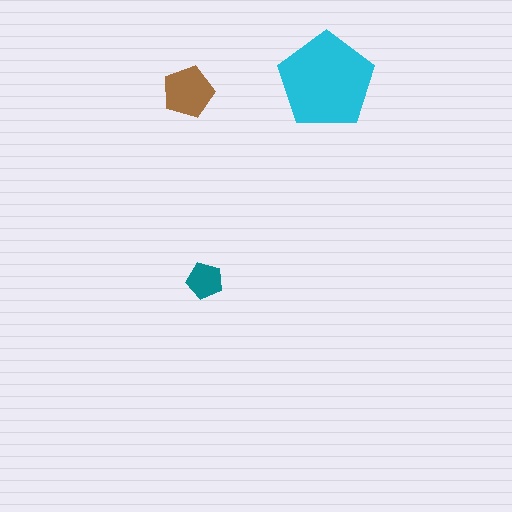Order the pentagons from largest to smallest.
the cyan one, the brown one, the teal one.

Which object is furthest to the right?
The cyan pentagon is rightmost.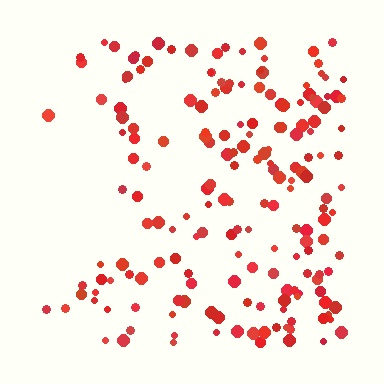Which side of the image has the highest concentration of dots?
The right.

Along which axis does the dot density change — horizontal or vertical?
Horizontal.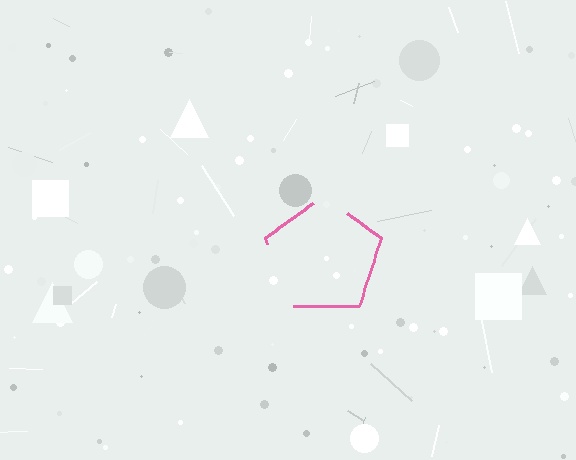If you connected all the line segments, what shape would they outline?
They would outline a pentagon.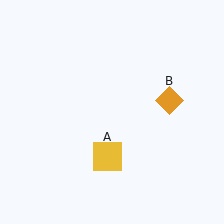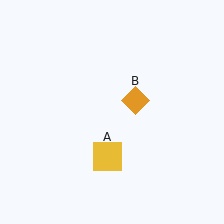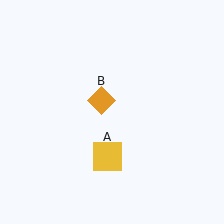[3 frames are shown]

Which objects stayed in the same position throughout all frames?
Yellow square (object A) remained stationary.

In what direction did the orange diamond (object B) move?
The orange diamond (object B) moved left.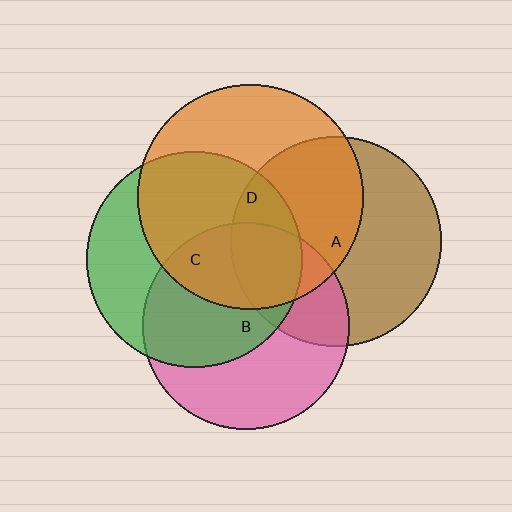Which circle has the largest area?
Circle D (orange).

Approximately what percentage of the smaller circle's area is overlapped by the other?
Approximately 55%.